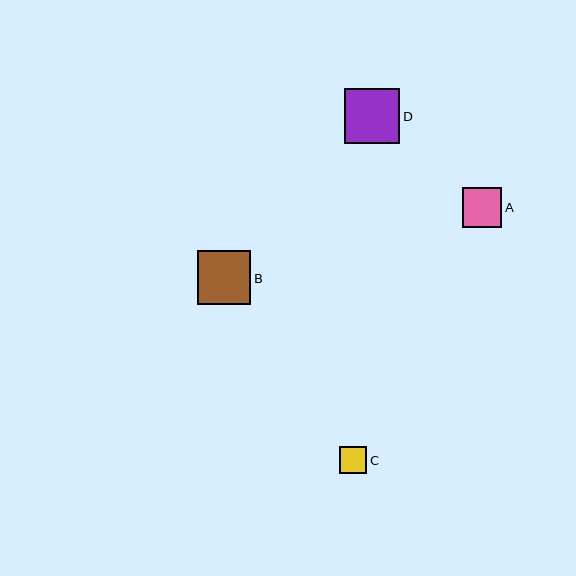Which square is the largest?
Square D is the largest with a size of approximately 55 pixels.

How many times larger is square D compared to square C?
Square D is approximately 2.0 times the size of square C.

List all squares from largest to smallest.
From largest to smallest: D, B, A, C.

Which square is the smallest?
Square C is the smallest with a size of approximately 27 pixels.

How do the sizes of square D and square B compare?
Square D and square B are approximately the same size.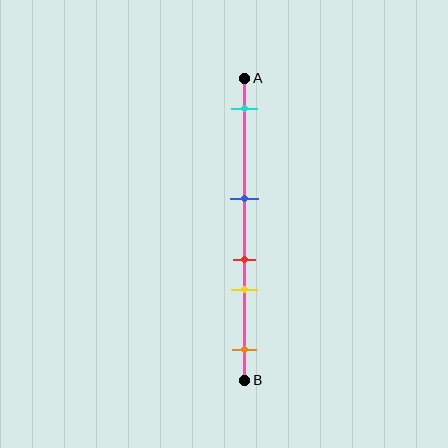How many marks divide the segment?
There are 5 marks dividing the segment.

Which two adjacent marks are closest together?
The red and yellow marks are the closest adjacent pair.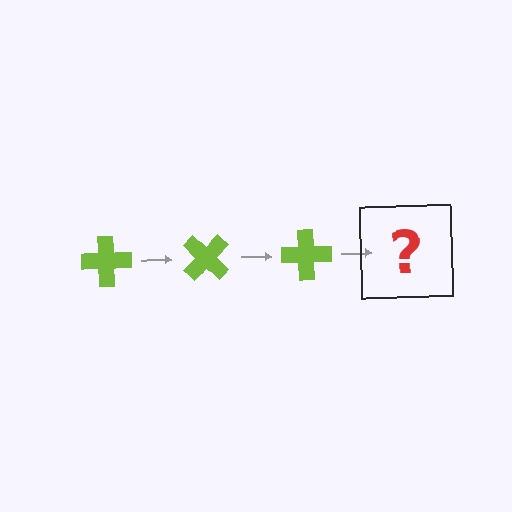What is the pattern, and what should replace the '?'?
The pattern is that the cross rotates 45 degrees each step. The '?' should be a lime cross rotated 135 degrees.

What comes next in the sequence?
The next element should be a lime cross rotated 135 degrees.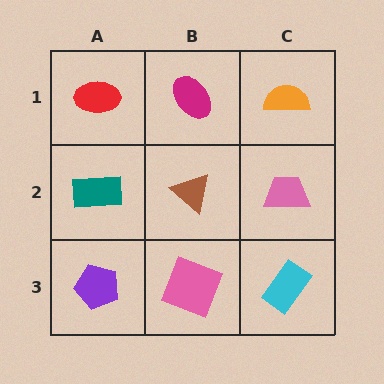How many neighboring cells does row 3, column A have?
2.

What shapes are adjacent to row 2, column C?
An orange semicircle (row 1, column C), a cyan rectangle (row 3, column C), a brown triangle (row 2, column B).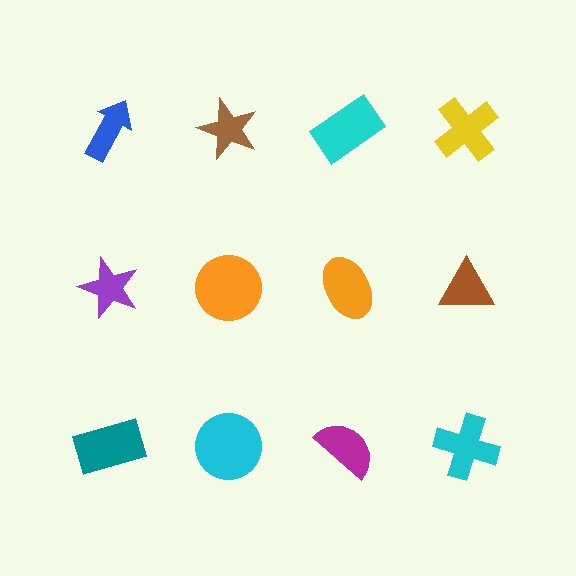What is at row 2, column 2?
An orange circle.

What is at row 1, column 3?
A cyan rectangle.